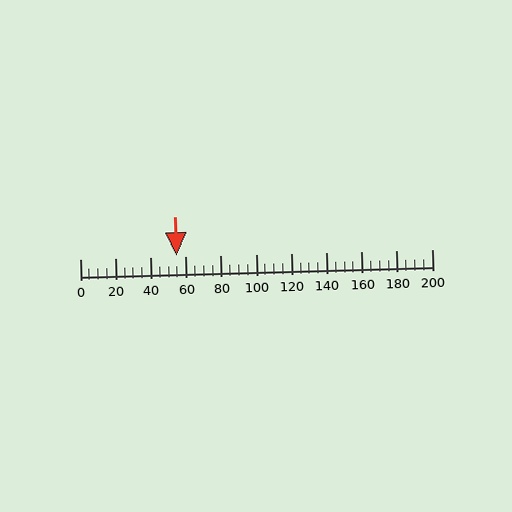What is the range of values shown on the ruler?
The ruler shows values from 0 to 200.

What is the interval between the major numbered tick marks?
The major tick marks are spaced 20 units apart.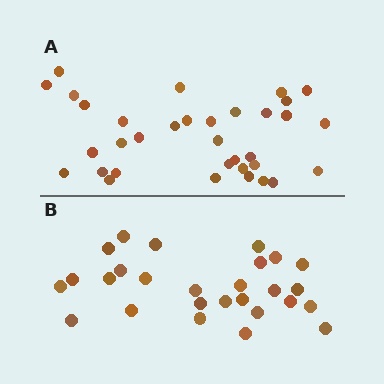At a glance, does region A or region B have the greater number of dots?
Region A (the top region) has more dots.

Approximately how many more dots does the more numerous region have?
Region A has roughly 8 or so more dots than region B.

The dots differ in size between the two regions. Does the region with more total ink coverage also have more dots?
No. Region B has more total ink coverage because its dots are larger, but region A actually contains more individual dots. Total area can be misleading — the number of items is what matters here.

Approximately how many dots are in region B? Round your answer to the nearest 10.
About 30 dots. (The exact count is 27, which rounds to 30.)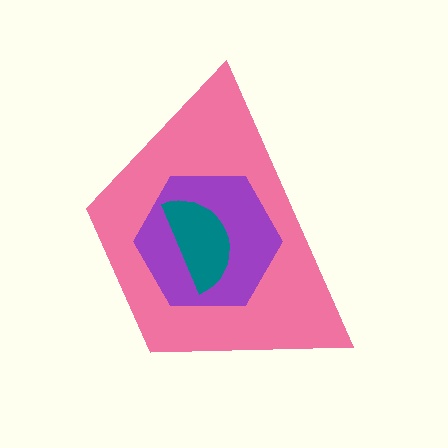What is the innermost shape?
The teal semicircle.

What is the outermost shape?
The pink trapezoid.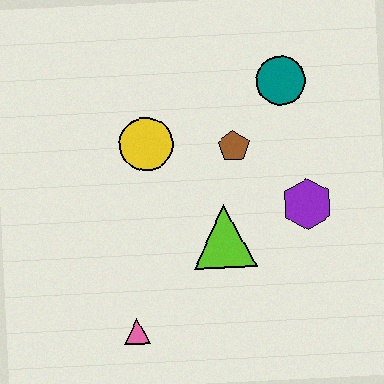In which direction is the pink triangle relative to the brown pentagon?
The pink triangle is below the brown pentagon.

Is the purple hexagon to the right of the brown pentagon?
Yes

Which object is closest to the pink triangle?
The lime triangle is closest to the pink triangle.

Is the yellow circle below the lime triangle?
No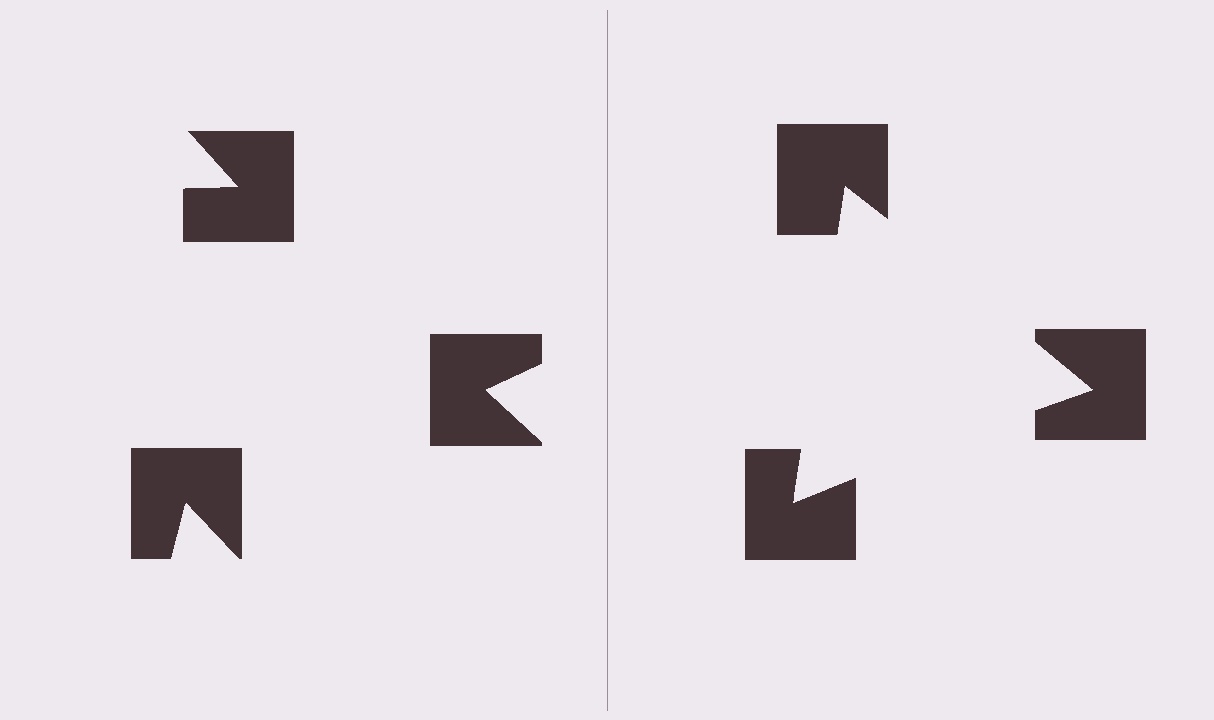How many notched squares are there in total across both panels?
6 — 3 on each side.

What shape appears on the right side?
An illusory triangle.